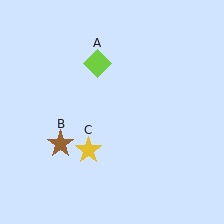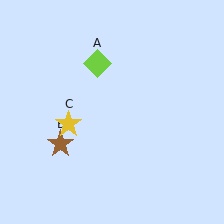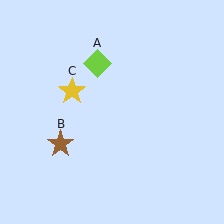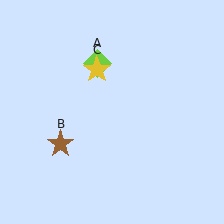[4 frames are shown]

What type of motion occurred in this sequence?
The yellow star (object C) rotated clockwise around the center of the scene.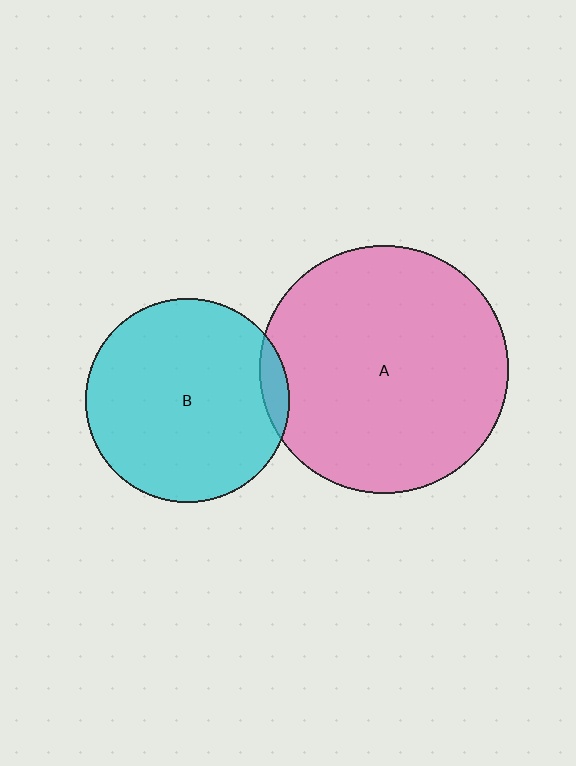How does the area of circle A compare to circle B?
Approximately 1.5 times.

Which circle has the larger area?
Circle A (pink).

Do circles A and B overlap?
Yes.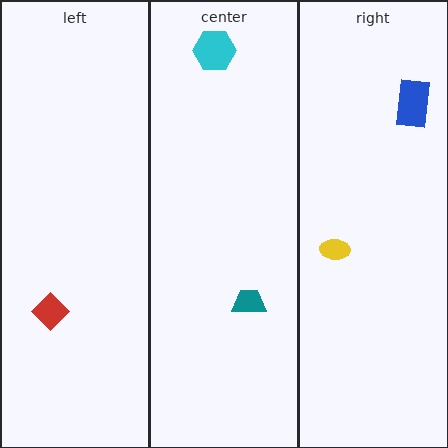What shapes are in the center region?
The teal trapezoid, the cyan hexagon.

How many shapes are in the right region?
2.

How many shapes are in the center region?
2.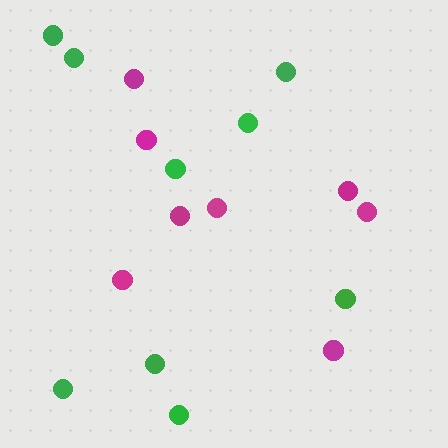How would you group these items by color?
There are 2 groups: one group of green circles (9) and one group of magenta circles (8).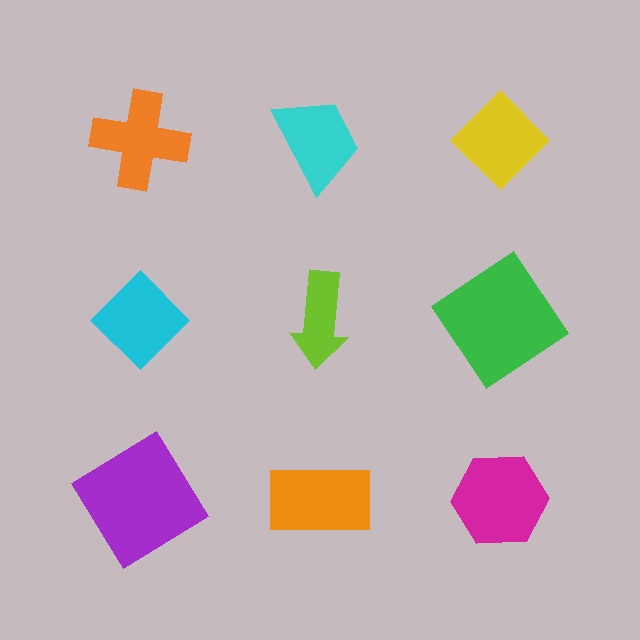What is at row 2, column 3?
A green diamond.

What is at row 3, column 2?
An orange rectangle.